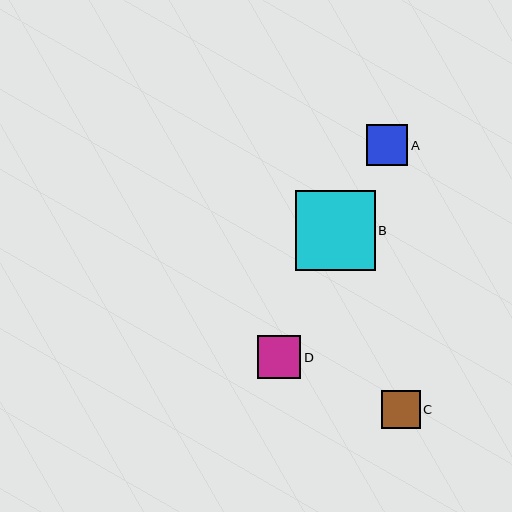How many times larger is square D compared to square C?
Square D is approximately 1.1 times the size of square C.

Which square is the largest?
Square B is the largest with a size of approximately 80 pixels.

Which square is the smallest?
Square C is the smallest with a size of approximately 38 pixels.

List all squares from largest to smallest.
From largest to smallest: B, D, A, C.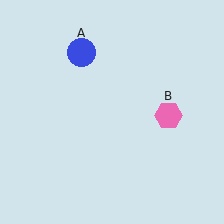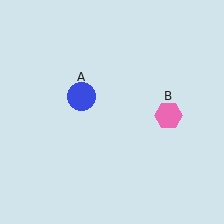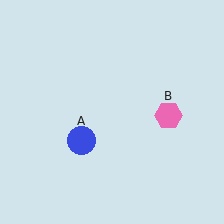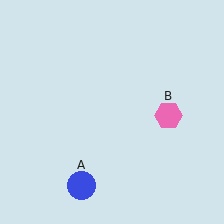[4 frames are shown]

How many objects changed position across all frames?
1 object changed position: blue circle (object A).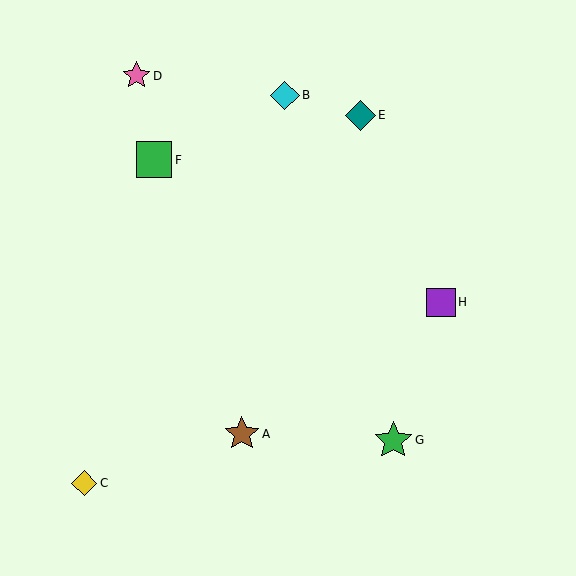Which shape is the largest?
The green star (labeled G) is the largest.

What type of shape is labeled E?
Shape E is a teal diamond.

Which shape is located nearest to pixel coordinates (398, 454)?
The green star (labeled G) at (393, 440) is nearest to that location.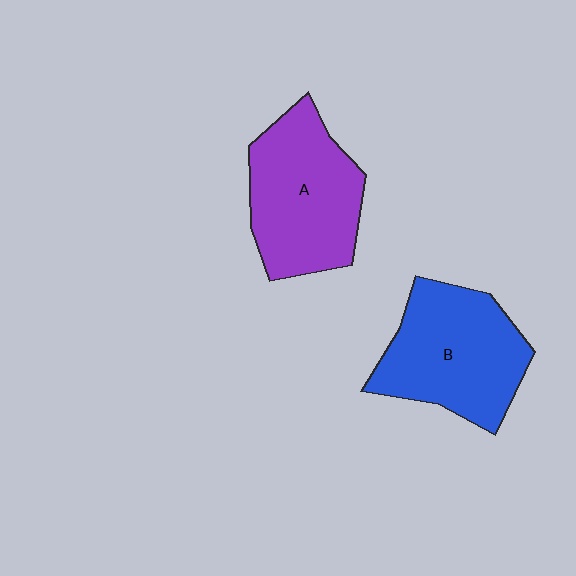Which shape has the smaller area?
Shape A (purple).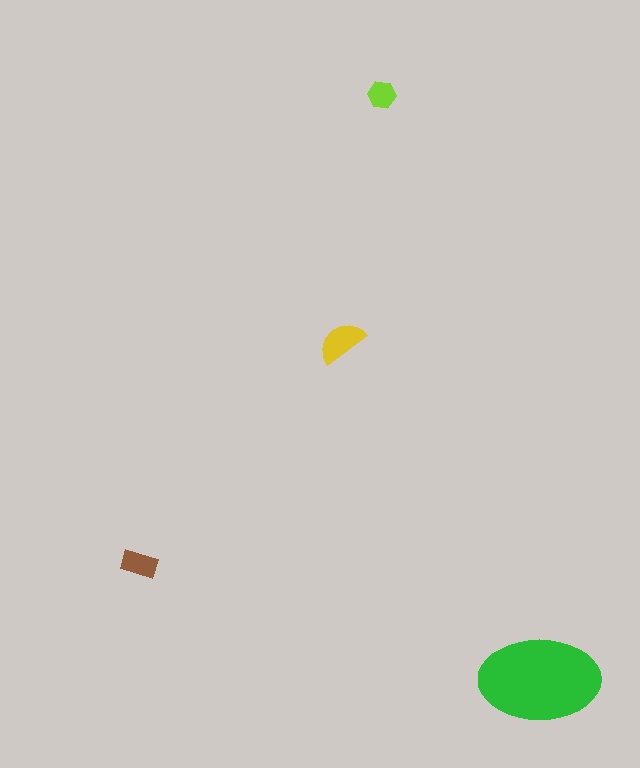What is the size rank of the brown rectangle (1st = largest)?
3rd.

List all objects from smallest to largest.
The lime hexagon, the brown rectangle, the yellow semicircle, the green ellipse.